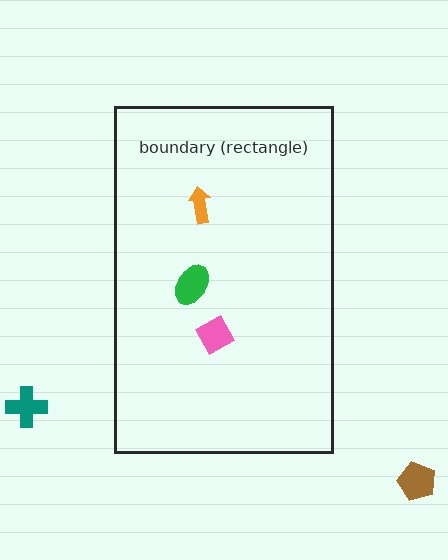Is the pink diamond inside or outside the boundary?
Inside.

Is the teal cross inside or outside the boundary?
Outside.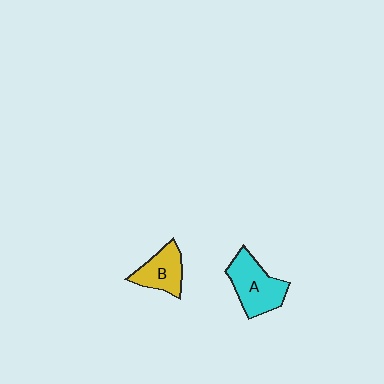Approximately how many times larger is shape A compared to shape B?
Approximately 1.4 times.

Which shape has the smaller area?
Shape B (yellow).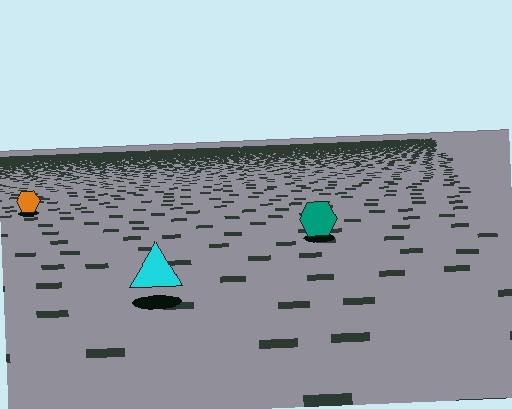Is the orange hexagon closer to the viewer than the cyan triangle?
No. The cyan triangle is closer — you can tell from the texture gradient: the ground texture is coarser near it.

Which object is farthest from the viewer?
The orange hexagon is farthest from the viewer. It appears smaller and the ground texture around it is denser.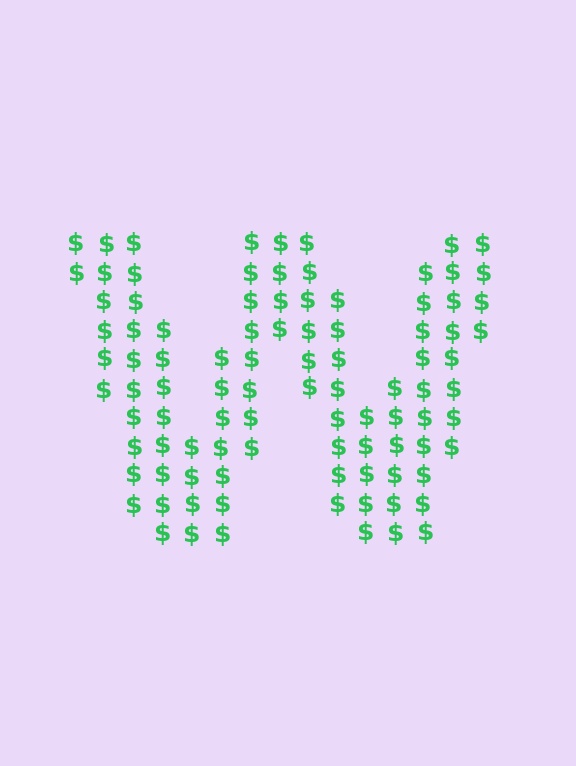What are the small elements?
The small elements are dollar signs.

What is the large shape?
The large shape is the letter W.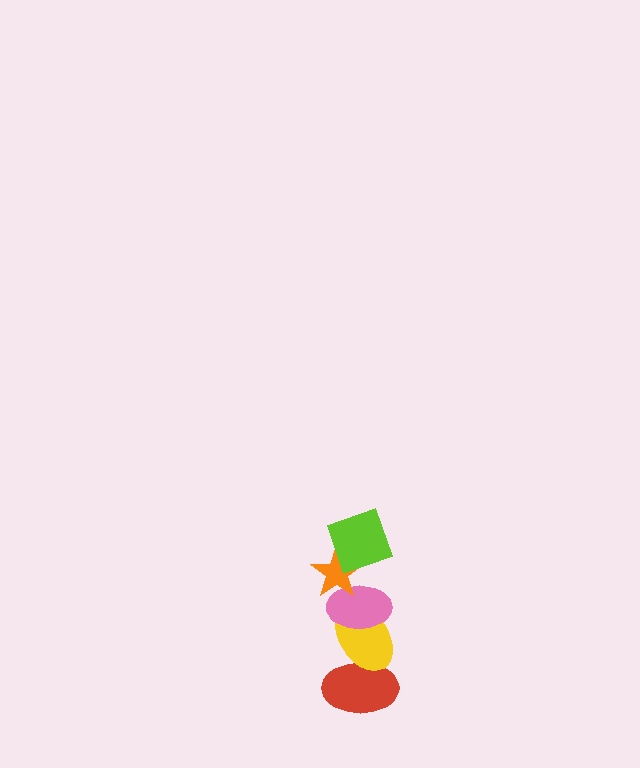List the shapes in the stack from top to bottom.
From top to bottom: the lime square, the orange star, the pink ellipse, the yellow ellipse, the red ellipse.